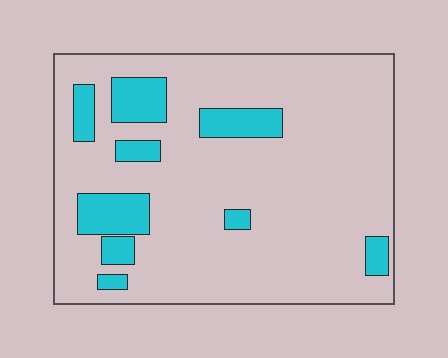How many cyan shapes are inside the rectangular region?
9.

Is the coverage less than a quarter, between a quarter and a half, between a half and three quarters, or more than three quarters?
Less than a quarter.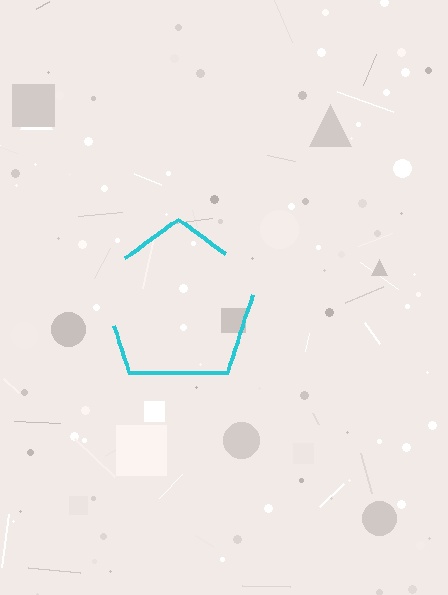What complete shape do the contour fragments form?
The contour fragments form a pentagon.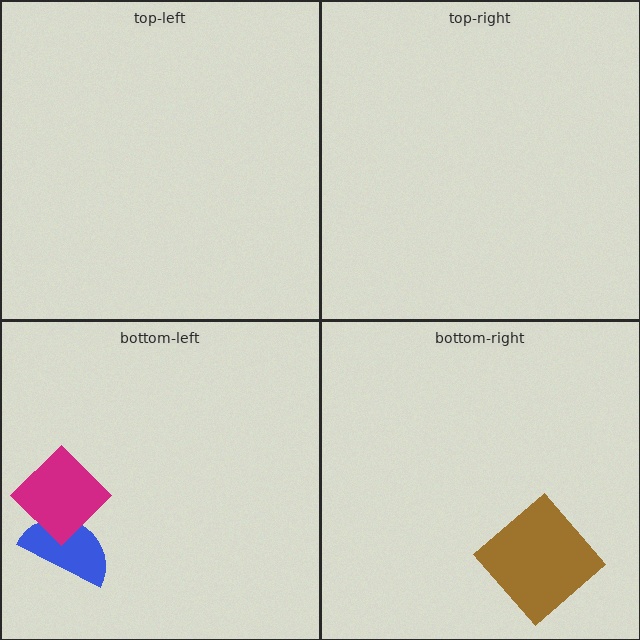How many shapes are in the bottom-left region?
2.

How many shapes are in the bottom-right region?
1.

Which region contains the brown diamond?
The bottom-right region.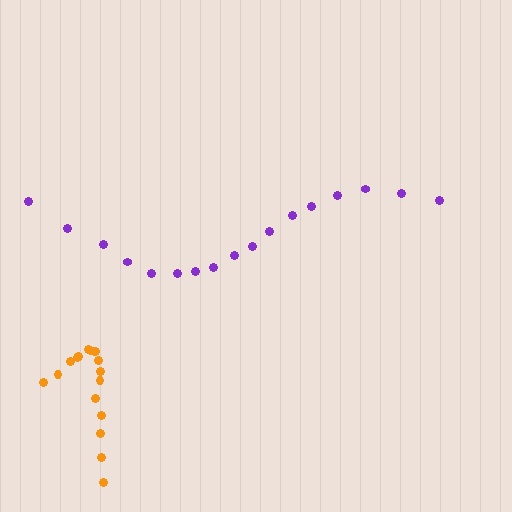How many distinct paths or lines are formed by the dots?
There are 2 distinct paths.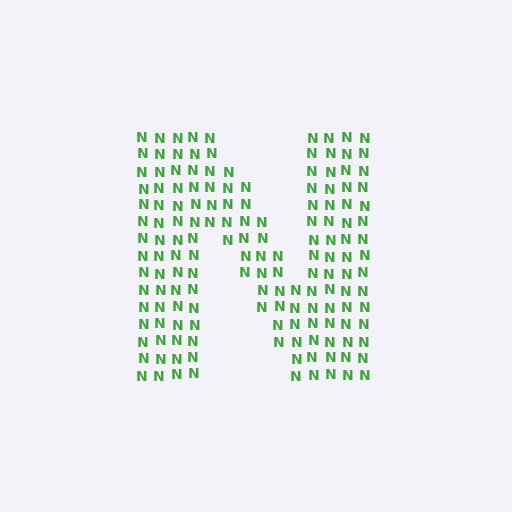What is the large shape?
The large shape is the letter N.